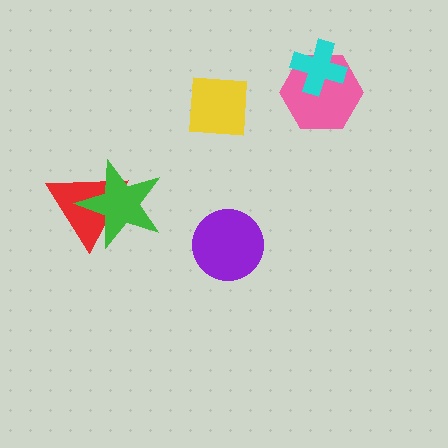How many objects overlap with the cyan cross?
1 object overlaps with the cyan cross.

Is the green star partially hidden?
No, no other shape covers it.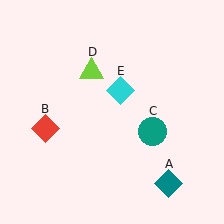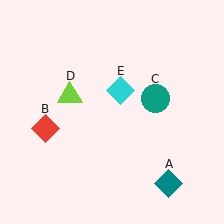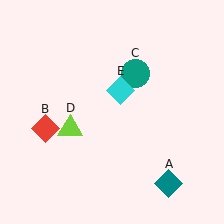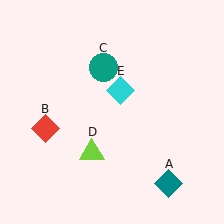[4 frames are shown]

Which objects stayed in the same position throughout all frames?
Teal diamond (object A) and red diamond (object B) and cyan diamond (object E) remained stationary.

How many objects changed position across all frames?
2 objects changed position: teal circle (object C), lime triangle (object D).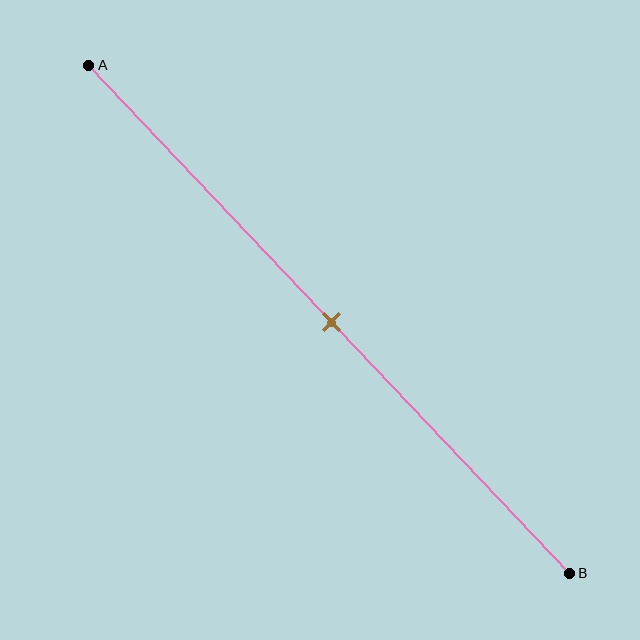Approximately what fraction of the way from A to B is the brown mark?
The brown mark is approximately 50% of the way from A to B.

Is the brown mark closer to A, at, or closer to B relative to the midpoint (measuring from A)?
The brown mark is approximately at the midpoint of segment AB.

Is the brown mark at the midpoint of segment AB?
Yes, the mark is approximately at the midpoint.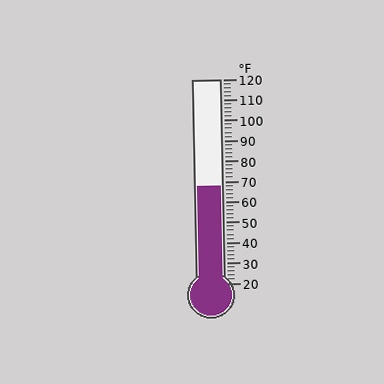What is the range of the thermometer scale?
The thermometer scale ranges from 20°F to 120°F.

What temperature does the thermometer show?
The thermometer shows approximately 68°F.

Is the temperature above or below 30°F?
The temperature is above 30°F.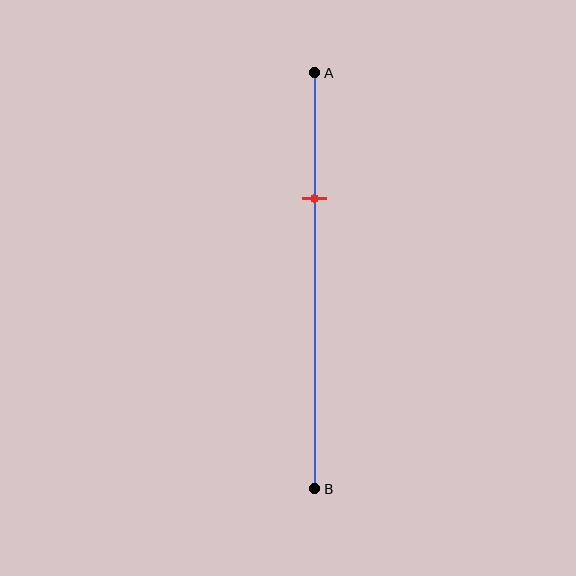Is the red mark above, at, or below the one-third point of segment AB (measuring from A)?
The red mark is above the one-third point of segment AB.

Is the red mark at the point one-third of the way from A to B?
No, the mark is at about 30% from A, not at the 33% one-third point.